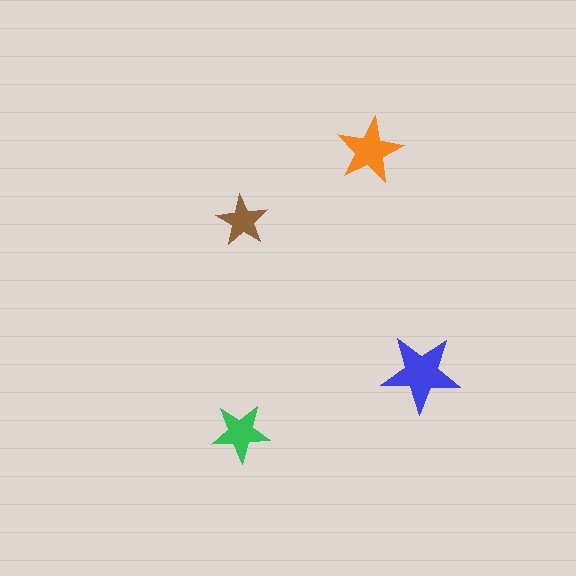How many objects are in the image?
There are 4 objects in the image.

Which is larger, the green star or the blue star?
The blue one.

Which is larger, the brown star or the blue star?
The blue one.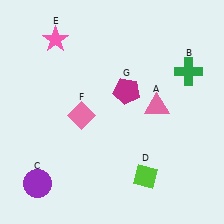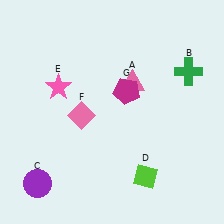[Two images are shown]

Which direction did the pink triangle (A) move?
The pink triangle (A) moved left.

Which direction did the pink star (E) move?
The pink star (E) moved down.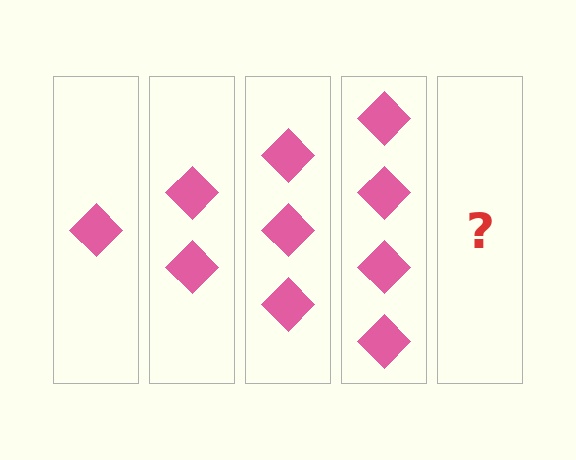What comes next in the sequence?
The next element should be 5 diamonds.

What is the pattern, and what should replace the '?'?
The pattern is that each step adds one more diamond. The '?' should be 5 diamonds.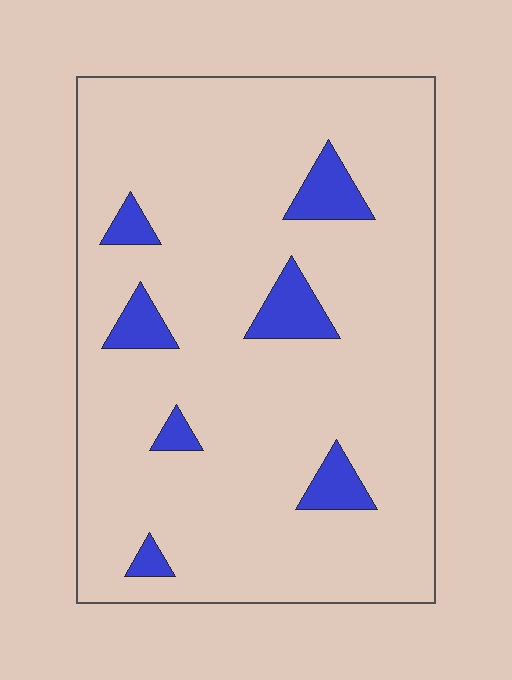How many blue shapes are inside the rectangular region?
7.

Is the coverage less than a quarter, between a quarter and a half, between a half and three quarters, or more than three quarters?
Less than a quarter.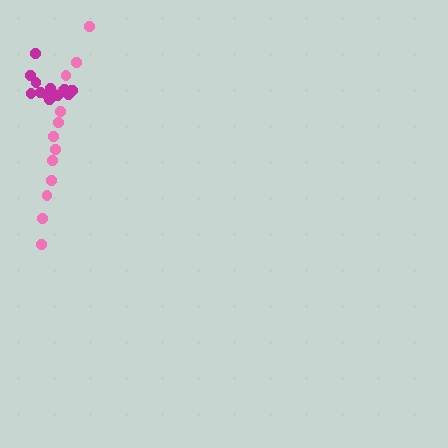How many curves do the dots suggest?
There are 2 distinct paths.